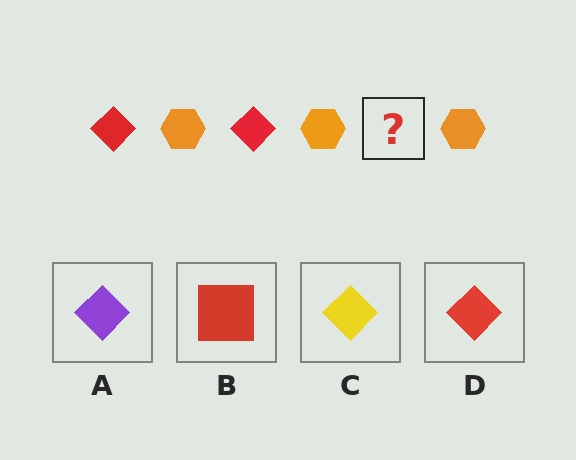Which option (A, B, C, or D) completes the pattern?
D.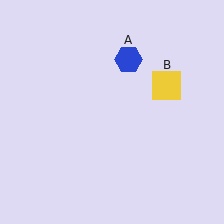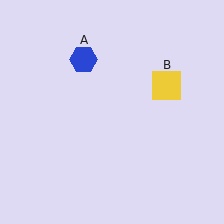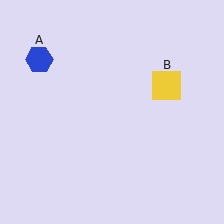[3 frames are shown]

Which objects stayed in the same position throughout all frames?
Yellow square (object B) remained stationary.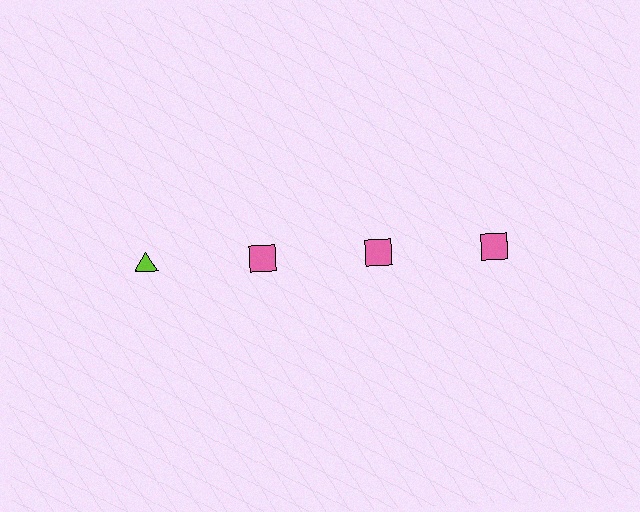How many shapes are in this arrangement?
There are 4 shapes arranged in a grid pattern.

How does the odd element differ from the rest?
It differs in both color (lime instead of pink) and shape (triangle instead of square).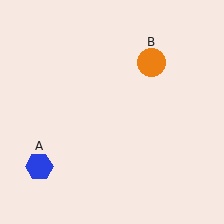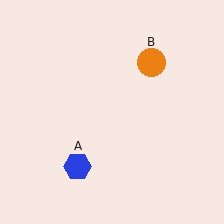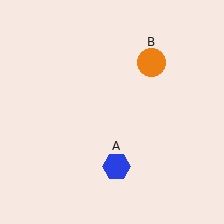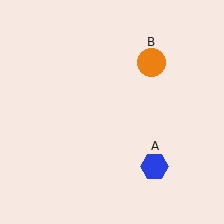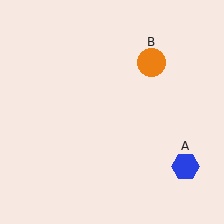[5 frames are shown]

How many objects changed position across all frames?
1 object changed position: blue hexagon (object A).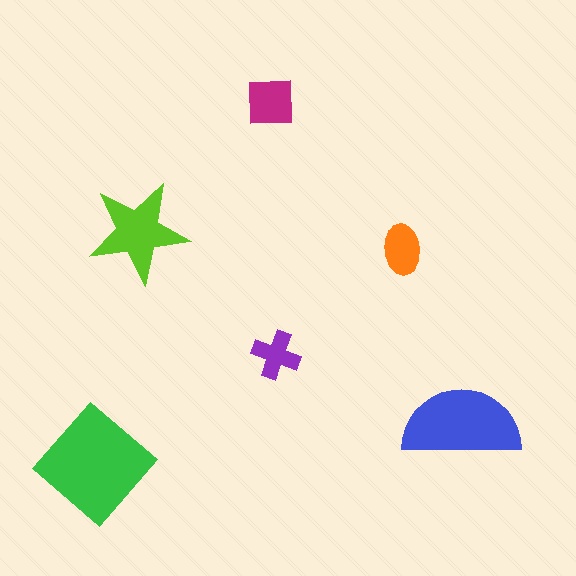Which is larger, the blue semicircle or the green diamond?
The green diamond.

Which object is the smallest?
The purple cross.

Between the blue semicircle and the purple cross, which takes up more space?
The blue semicircle.